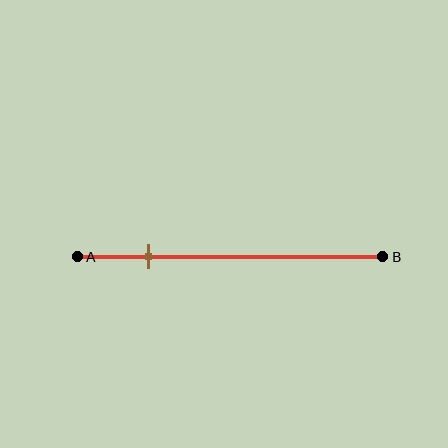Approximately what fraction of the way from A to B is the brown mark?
The brown mark is approximately 25% of the way from A to B.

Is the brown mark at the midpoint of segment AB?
No, the mark is at about 25% from A, not at the 50% midpoint.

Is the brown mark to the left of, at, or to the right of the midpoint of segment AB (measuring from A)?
The brown mark is to the left of the midpoint of segment AB.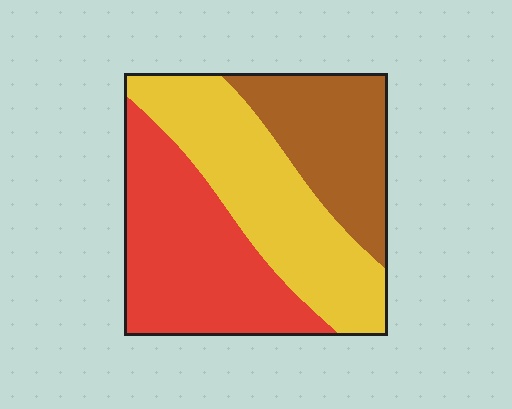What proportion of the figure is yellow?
Yellow covers 37% of the figure.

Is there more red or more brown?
Red.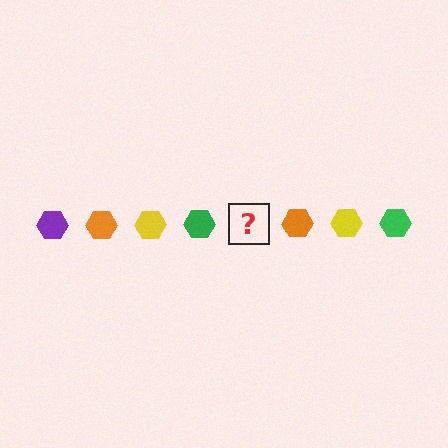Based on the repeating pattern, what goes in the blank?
The blank should be a purple hexagon.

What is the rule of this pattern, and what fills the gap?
The rule is that the pattern cycles through purple, orange, yellow, green hexagons. The gap should be filled with a purple hexagon.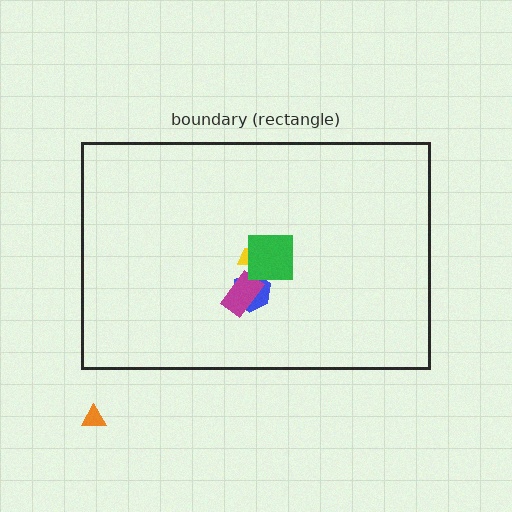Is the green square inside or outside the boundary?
Inside.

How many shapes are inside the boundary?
4 inside, 1 outside.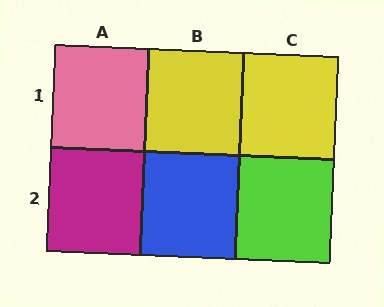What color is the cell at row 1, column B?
Yellow.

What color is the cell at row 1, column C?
Yellow.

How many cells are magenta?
1 cell is magenta.